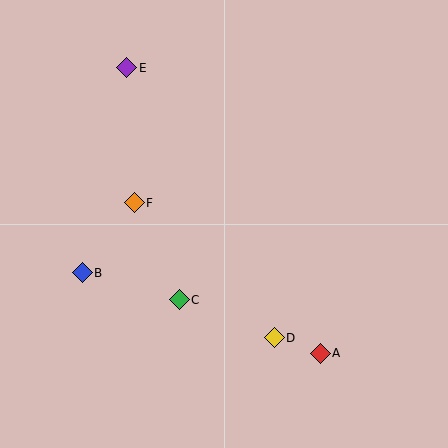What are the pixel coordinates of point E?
Point E is at (126, 68).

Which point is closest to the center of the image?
Point C at (179, 300) is closest to the center.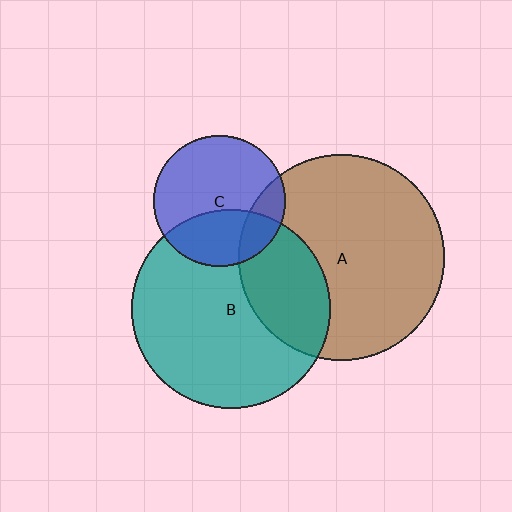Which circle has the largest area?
Circle A (brown).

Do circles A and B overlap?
Yes.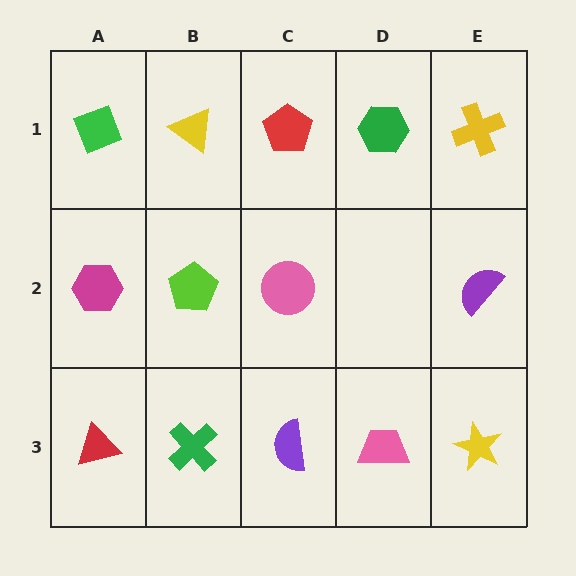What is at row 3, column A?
A red triangle.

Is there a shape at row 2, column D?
No, that cell is empty.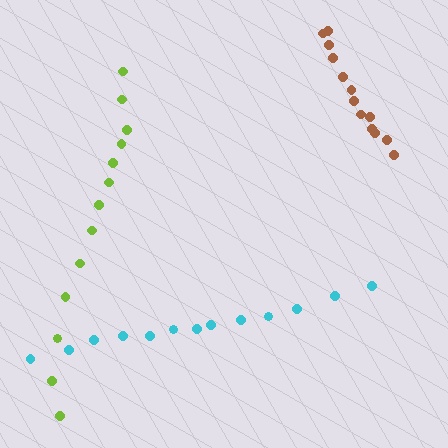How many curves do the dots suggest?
There are 3 distinct paths.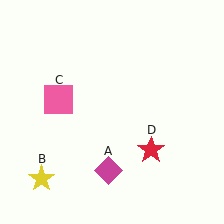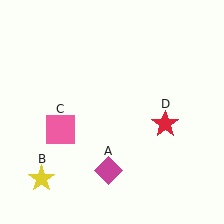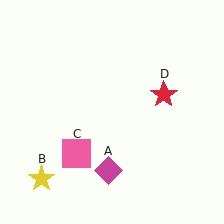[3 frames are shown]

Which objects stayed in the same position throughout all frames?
Magenta diamond (object A) and yellow star (object B) remained stationary.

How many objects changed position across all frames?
2 objects changed position: pink square (object C), red star (object D).